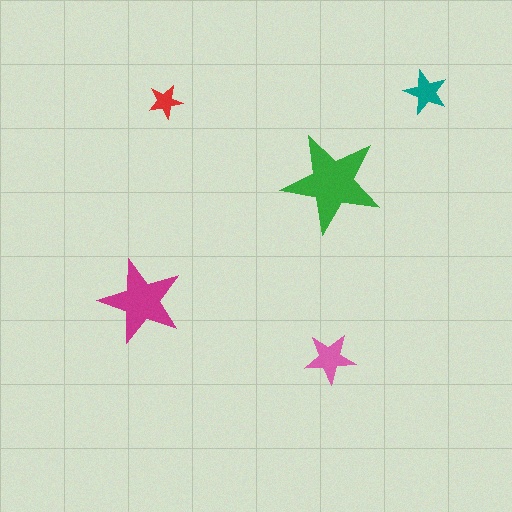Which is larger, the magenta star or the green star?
The green one.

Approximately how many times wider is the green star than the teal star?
About 2.5 times wider.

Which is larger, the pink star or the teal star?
The pink one.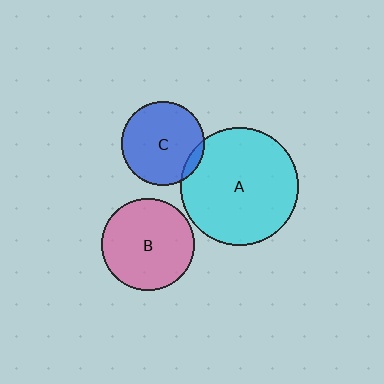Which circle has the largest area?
Circle A (cyan).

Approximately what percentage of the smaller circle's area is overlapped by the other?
Approximately 10%.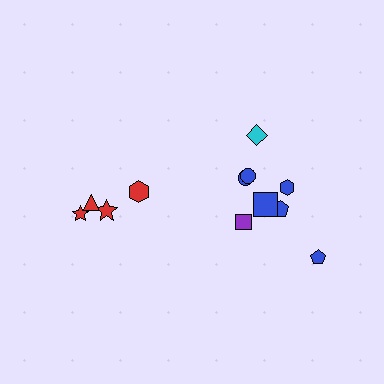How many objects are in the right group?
There are 8 objects.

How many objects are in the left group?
There are 4 objects.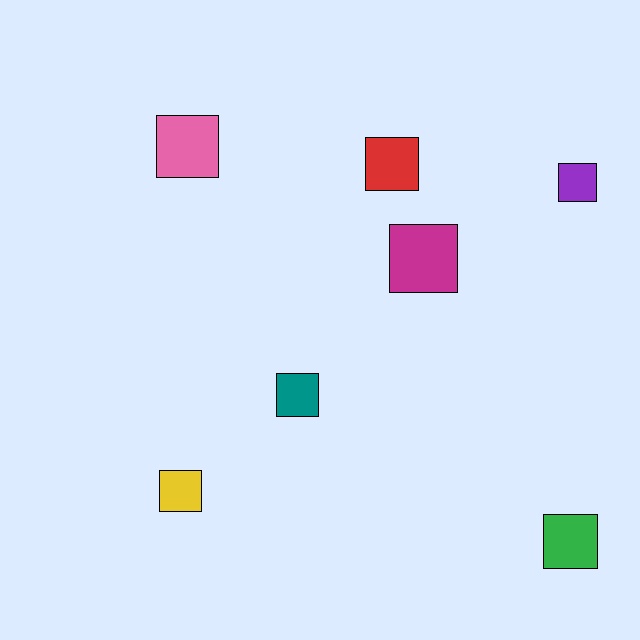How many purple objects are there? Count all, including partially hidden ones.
There is 1 purple object.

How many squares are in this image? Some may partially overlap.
There are 7 squares.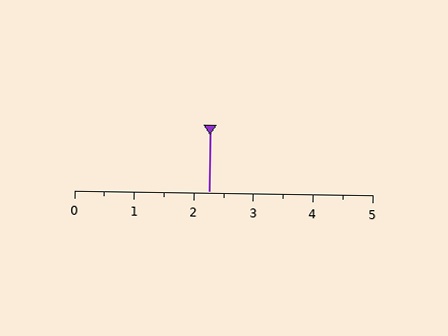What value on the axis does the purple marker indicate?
The marker indicates approximately 2.2.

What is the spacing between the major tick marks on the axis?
The major ticks are spaced 1 apart.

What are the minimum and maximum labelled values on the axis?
The axis runs from 0 to 5.